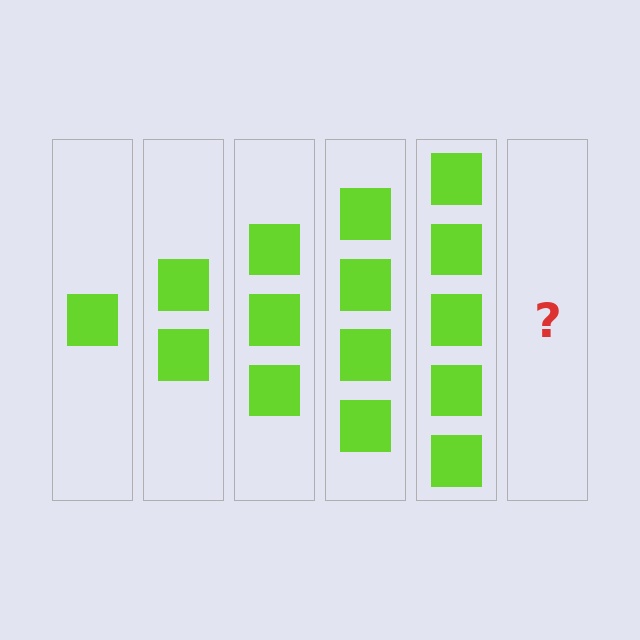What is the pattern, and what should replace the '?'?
The pattern is that each step adds one more square. The '?' should be 6 squares.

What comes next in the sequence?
The next element should be 6 squares.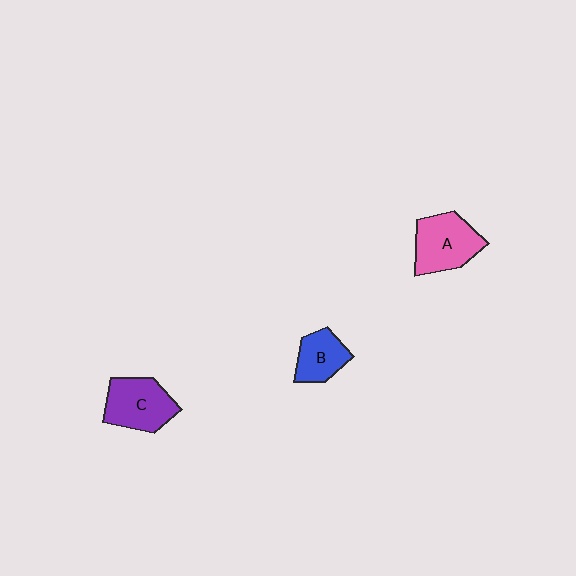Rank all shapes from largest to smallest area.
From largest to smallest: A (pink), C (purple), B (blue).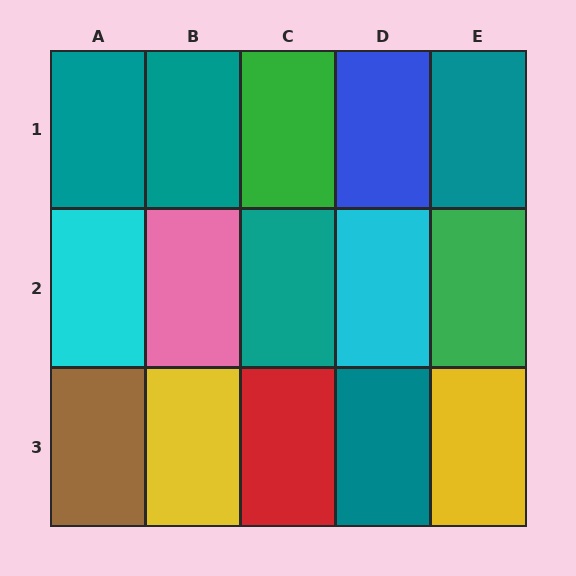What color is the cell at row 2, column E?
Green.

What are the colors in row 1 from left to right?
Teal, teal, green, blue, teal.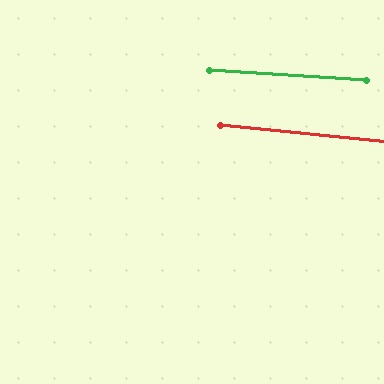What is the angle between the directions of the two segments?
Approximately 2 degrees.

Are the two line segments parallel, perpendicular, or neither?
Parallel — their directions differ by only 2.0°.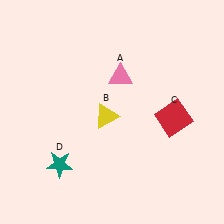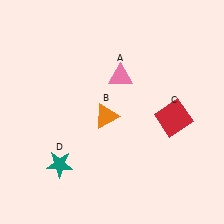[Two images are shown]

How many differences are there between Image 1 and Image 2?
There is 1 difference between the two images.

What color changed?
The triangle (B) changed from yellow in Image 1 to orange in Image 2.